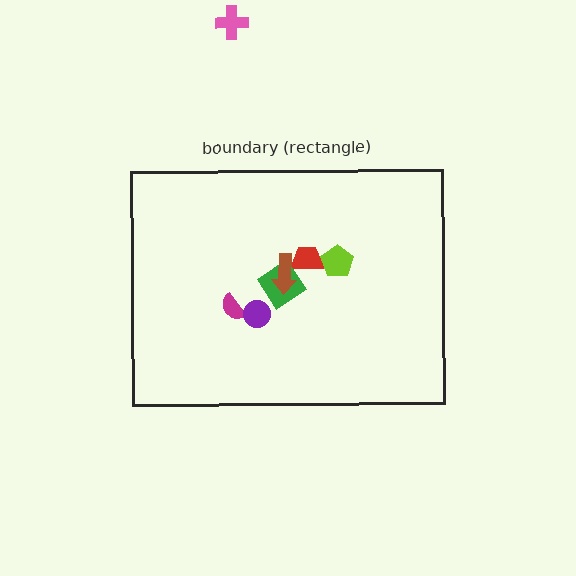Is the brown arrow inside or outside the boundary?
Inside.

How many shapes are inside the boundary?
6 inside, 1 outside.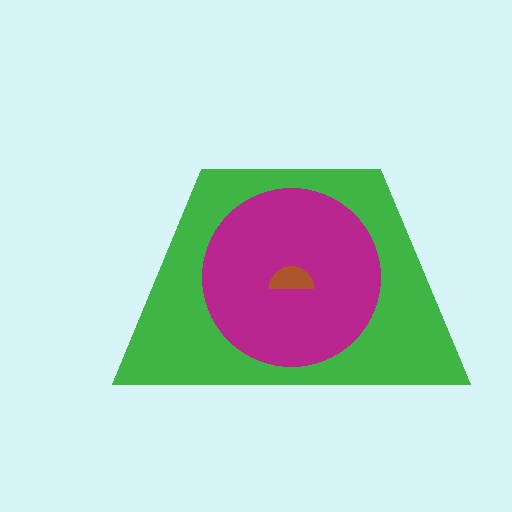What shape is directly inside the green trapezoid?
The magenta circle.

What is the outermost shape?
The green trapezoid.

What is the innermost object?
The brown semicircle.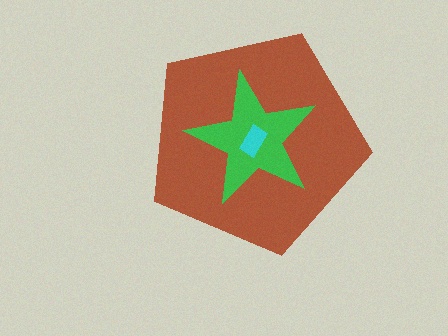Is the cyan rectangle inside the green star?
Yes.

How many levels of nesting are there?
3.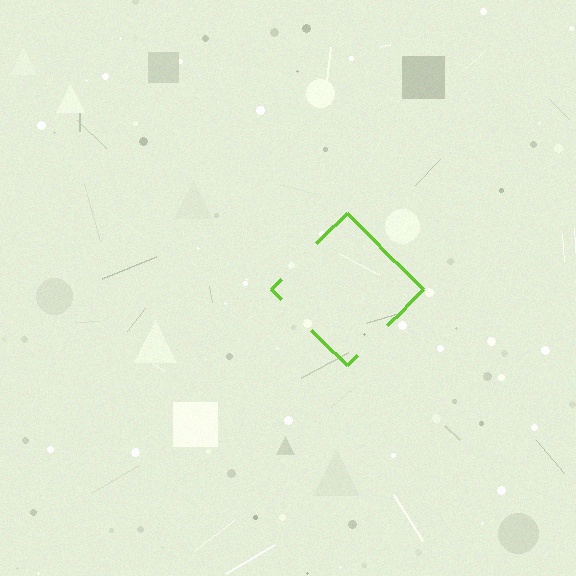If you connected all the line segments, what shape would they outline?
They would outline a diamond.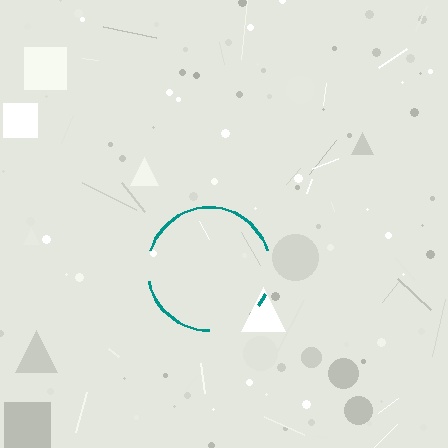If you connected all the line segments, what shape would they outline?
They would outline a circle.